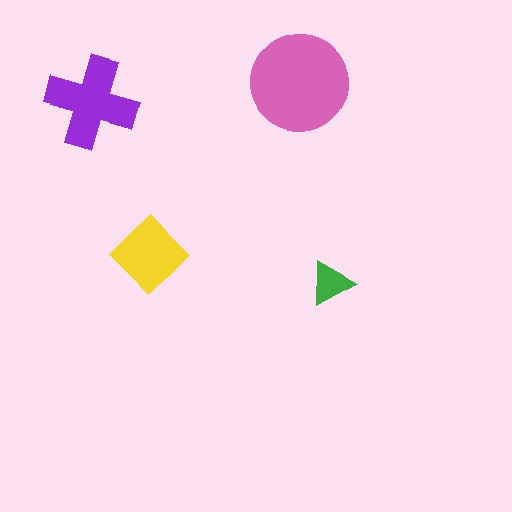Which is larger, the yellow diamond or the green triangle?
The yellow diamond.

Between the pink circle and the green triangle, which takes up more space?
The pink circle.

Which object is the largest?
The pink circle.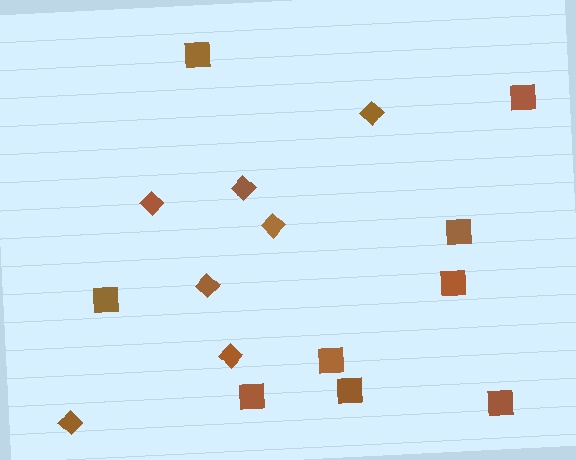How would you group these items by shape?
There are 2 groups: one group of squares (9) and one group of diamonds (7).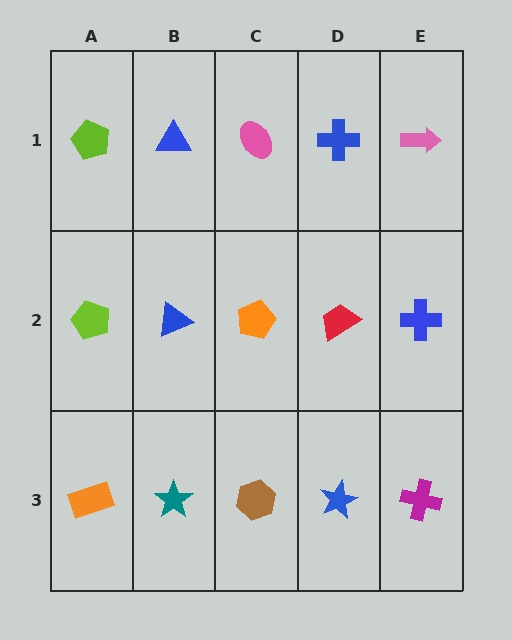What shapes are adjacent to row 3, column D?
A red trapezoid (row 2, column D), a brown hexagon (row 3, column C), a magenta cross (row 3, column E).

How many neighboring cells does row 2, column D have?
4.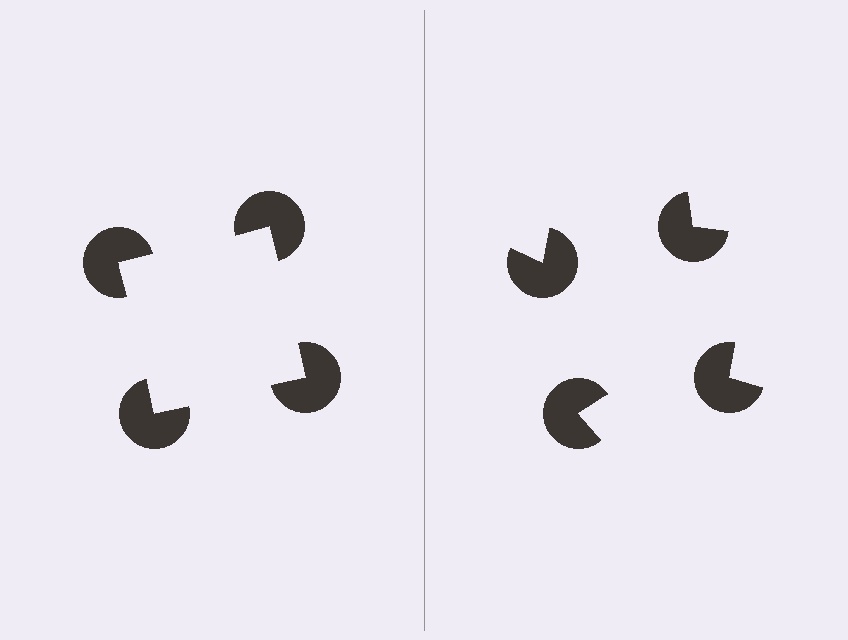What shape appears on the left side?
An illusory square.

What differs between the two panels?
The pac-man discs are positioned identically on both sides; only the wedge orientations differ. On the left they align to a square; on the right they are misaligned.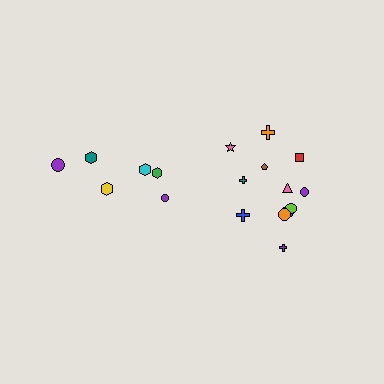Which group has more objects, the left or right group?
The right group.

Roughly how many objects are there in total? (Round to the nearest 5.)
Roughly 20 objects in total.